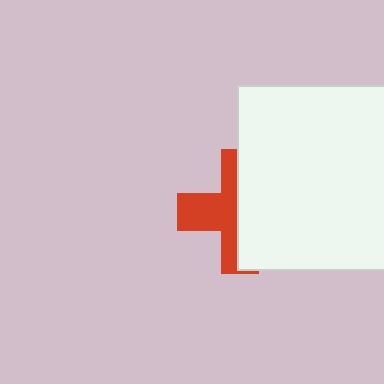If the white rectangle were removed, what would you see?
You would see the complete red cross.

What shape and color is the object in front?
The object in front is a white rectangle.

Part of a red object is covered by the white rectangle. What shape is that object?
It is a cross.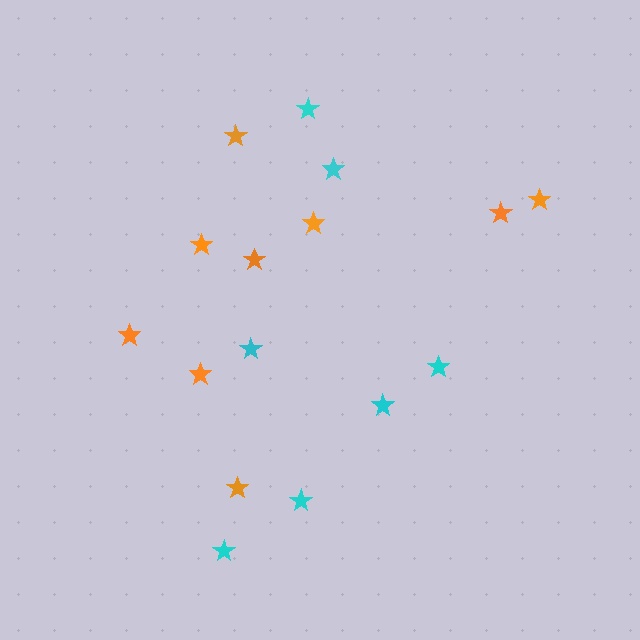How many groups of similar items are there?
There are 2 groups: one group of cyan stars (7) and one group of orange stars (9).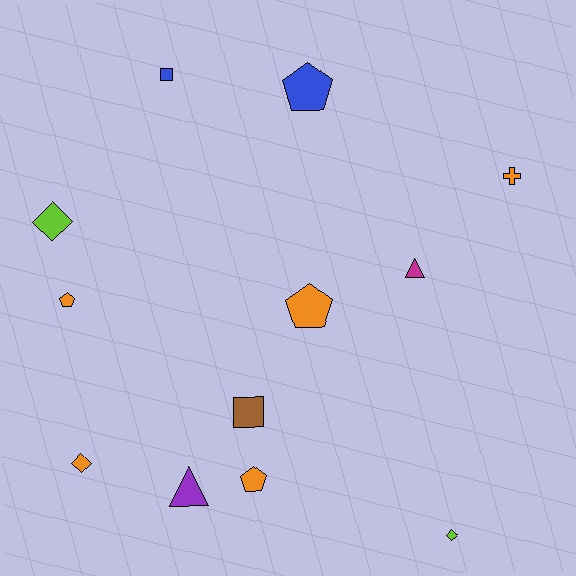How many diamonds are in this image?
There are 3 diamonds.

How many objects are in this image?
There are 12 objects.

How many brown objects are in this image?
There is 1 brown object.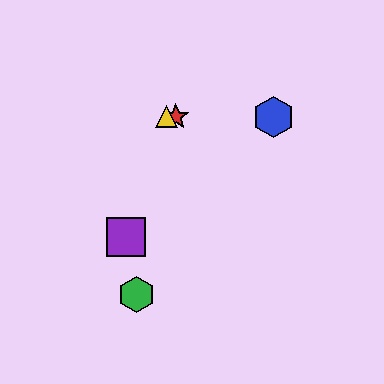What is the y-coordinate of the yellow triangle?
The yellow triangle is at y≈117.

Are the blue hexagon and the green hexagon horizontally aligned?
No, the blue hexagon is at y≈117 and the green hexagon is at y≈294.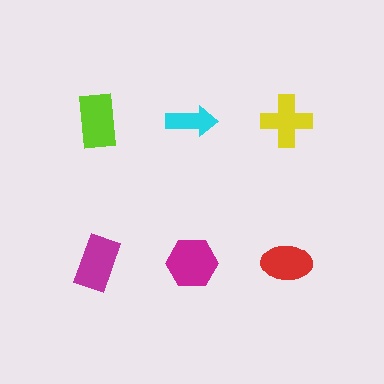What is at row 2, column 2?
A magenta hexagon.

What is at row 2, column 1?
A magenta rectangle.